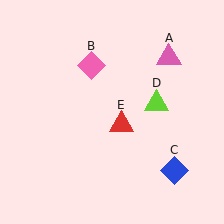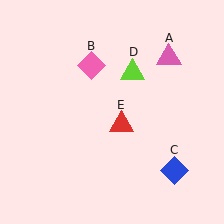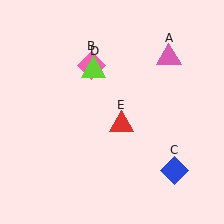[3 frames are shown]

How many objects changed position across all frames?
1 object changed position: lime triangle (object D).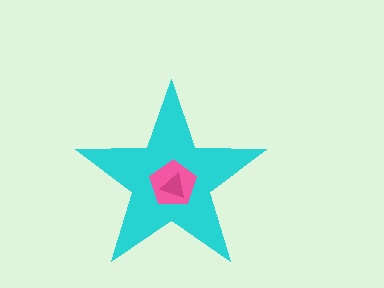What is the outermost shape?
The cyan star.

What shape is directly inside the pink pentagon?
The magenta triangle.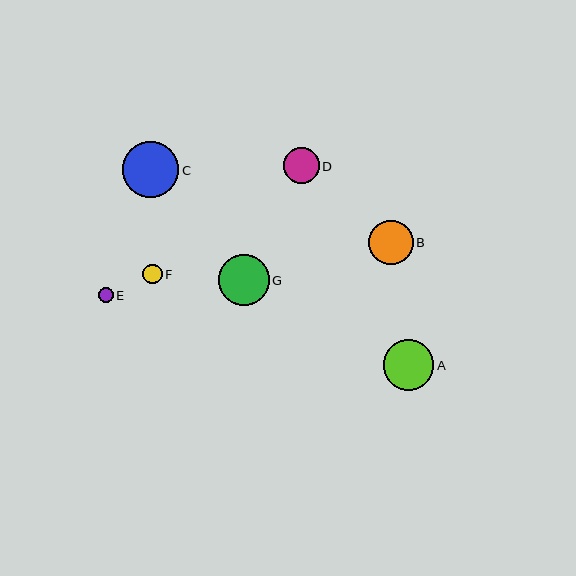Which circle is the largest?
Circle C is the largest with a size of approximately 56 pixels.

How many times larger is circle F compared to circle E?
Circle F is approximately 1.3 times the size of circle E.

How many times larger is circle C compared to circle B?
Circle C is approximately 1.3 times the size of circle B.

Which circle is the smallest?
Circle E is the smallest with a size of approximately 15 pixels.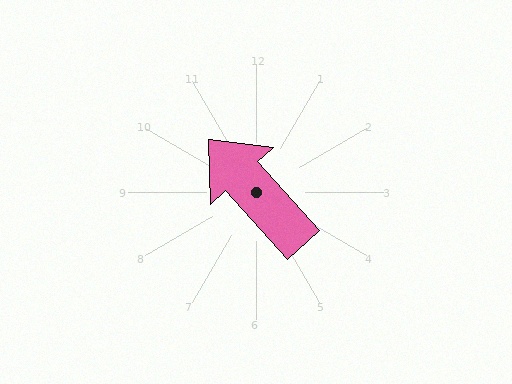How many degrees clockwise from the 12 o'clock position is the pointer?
Approximately 318 degrees.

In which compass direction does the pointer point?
Northwest.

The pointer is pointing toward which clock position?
Roughly 11 o'clock.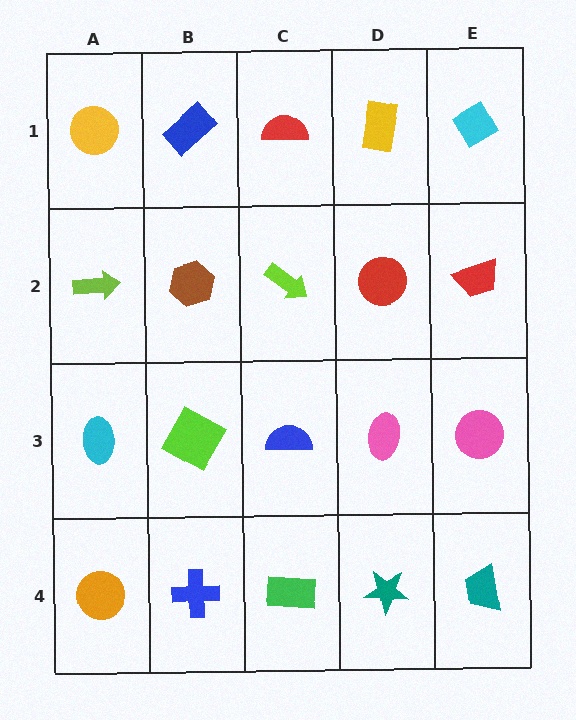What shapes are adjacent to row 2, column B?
A blue rectangle (row 1, column B), a lime square (row 3, column B), a lime arrow (row 2, column A), a lime arrow (row 2, column C).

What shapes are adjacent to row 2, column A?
A yellow circle (row 1, column A), a cyan ellipse (row 3, column A), a brown hexagon (row 2, column B).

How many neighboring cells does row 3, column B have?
4.